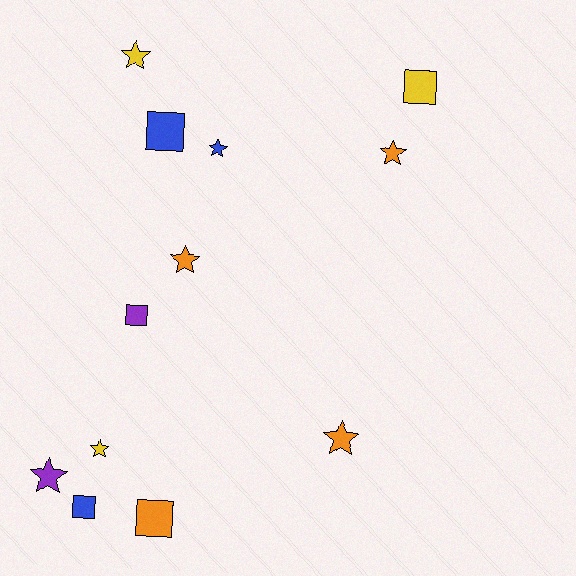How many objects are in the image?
There are 12 objects.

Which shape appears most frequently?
Star, with 7 objects.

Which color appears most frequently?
Orange, with 4 objects.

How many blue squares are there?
There are 2 blue squares.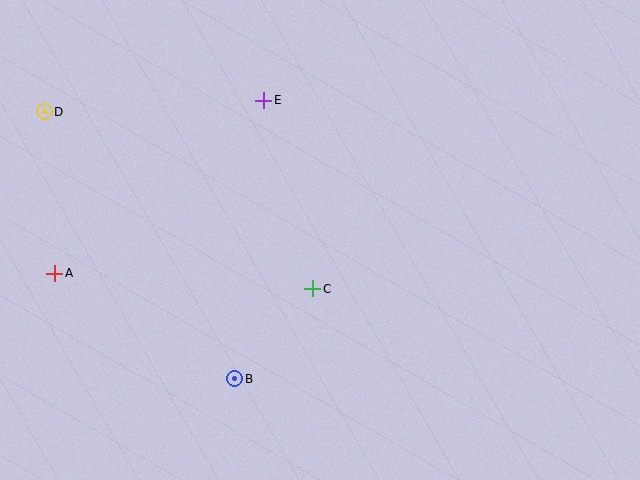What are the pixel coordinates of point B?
Point B is at (235, 379).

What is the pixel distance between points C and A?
The distance between C and A is 258 pixels.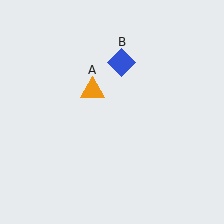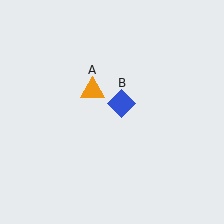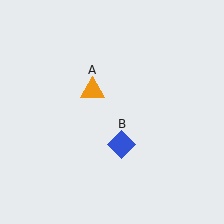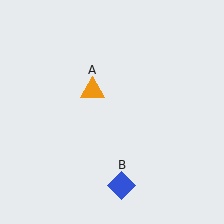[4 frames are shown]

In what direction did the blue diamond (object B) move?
The blue diamond (object B) moved down.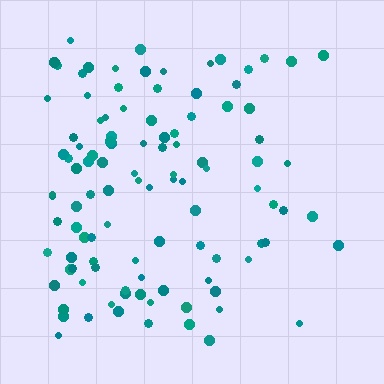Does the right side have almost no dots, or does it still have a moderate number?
Still a moderate number, just noticeably fewer than the left.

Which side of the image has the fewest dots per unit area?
The right.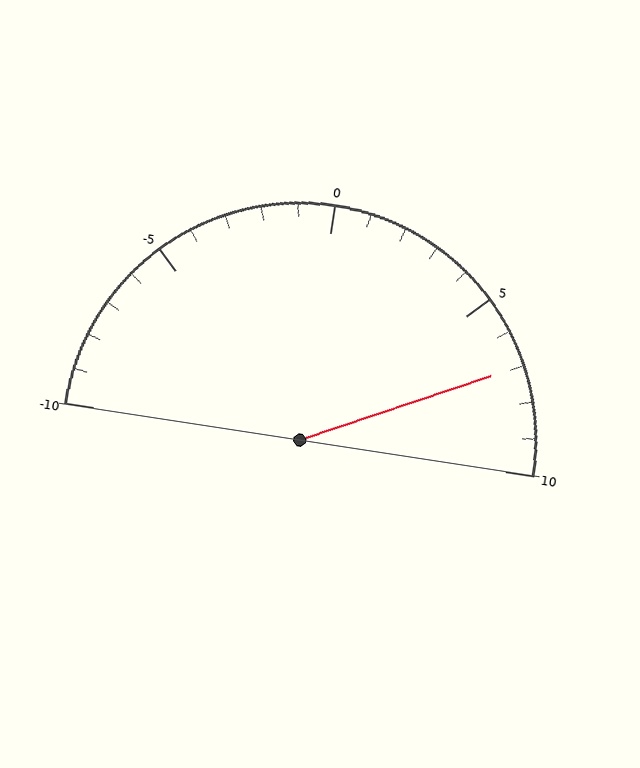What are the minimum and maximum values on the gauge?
The gauge ranges from -10 to 10.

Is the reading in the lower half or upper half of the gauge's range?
The reading is in the upper half of the range (-10 to 10).